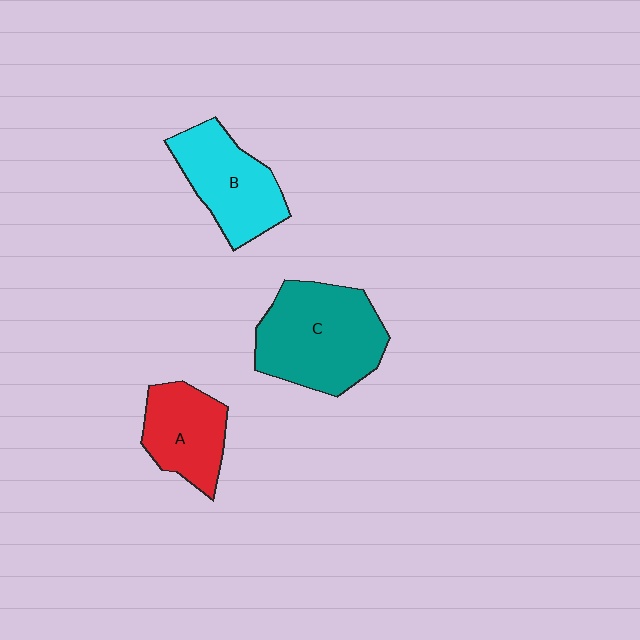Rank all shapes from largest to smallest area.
From largest to smallest: C (teal), B (cyan), A (red).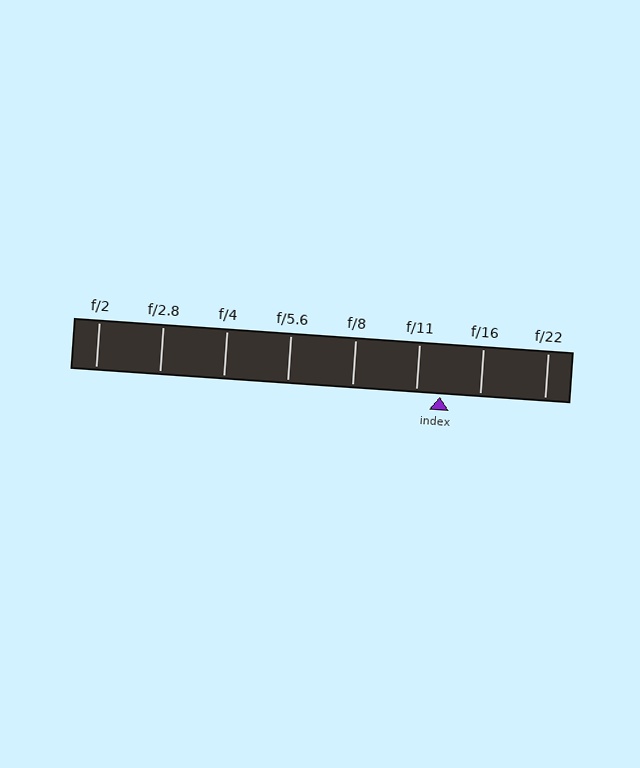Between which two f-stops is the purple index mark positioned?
The index mark is between f/11 and f/16.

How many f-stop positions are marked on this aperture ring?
There are 8 f-stop positions marked.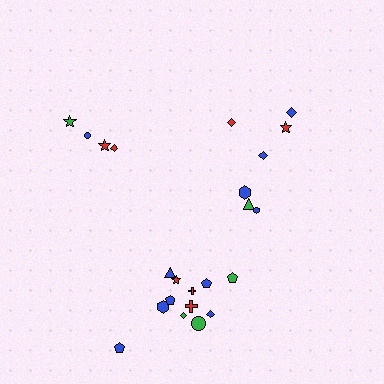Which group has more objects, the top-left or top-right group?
The top-right group.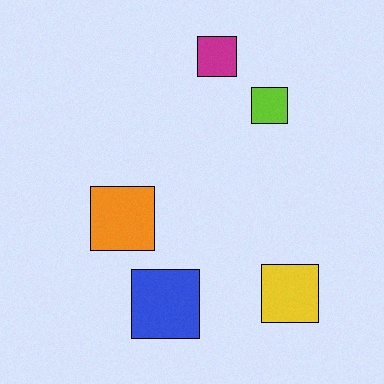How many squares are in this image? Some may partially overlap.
There are 5 squares.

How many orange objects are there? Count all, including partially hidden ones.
There is 1 orange object.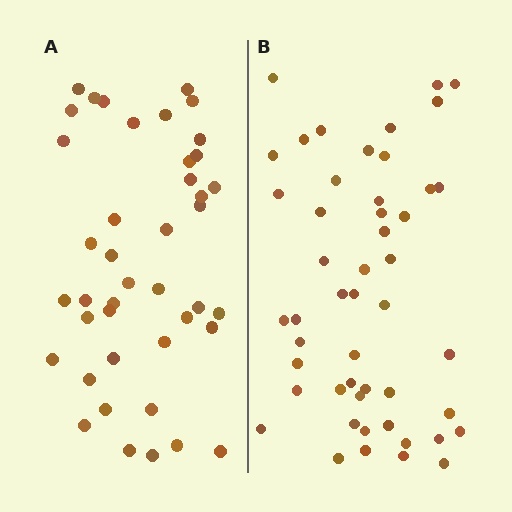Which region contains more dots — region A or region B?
Region B (the right region) has more dots.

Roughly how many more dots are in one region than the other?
Region B has roughly 8 or so more dots than region A.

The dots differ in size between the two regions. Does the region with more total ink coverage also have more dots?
No. Region A has more total ink coverage because its dots are larger, but region B actually contains more individual dots. Total area can be misleading — the number of items is what matters here.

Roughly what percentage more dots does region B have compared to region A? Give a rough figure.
About 15% more.